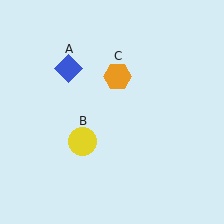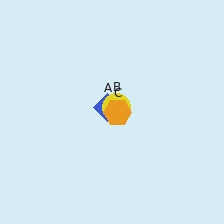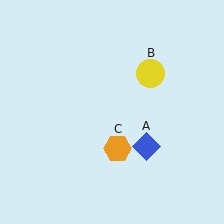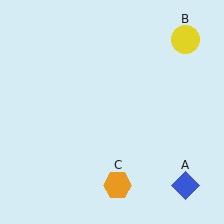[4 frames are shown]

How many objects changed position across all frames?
3 objects changed position: blue diamond (object A), yellow circle (object B), orange hexagon (object C).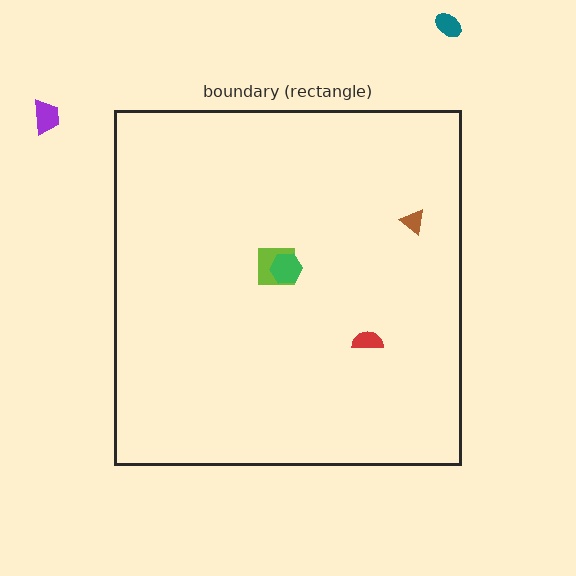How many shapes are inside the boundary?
4 inside, 2 outside.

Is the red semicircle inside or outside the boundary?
Inside.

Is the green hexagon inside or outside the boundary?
Inside.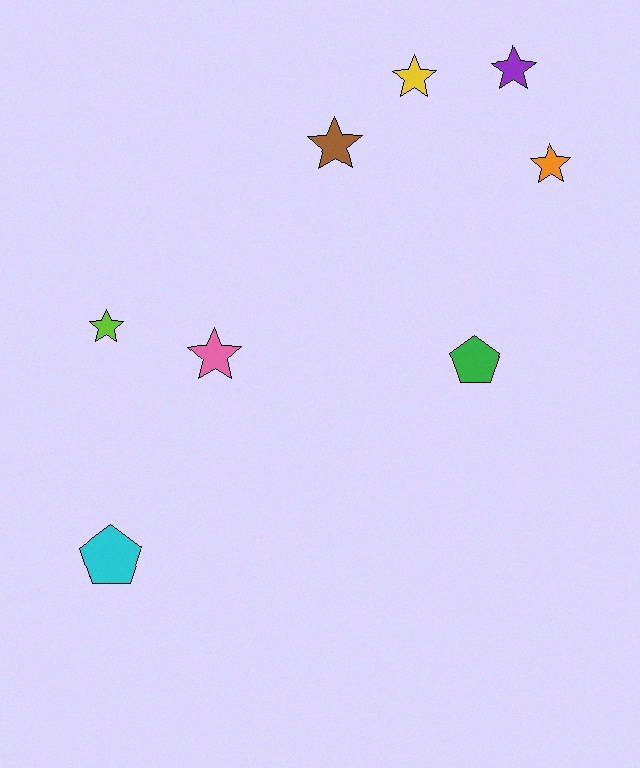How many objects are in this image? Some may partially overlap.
There are 8 objects.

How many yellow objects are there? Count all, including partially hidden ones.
There is 1 yellow object.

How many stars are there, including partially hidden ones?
There are 6 stars.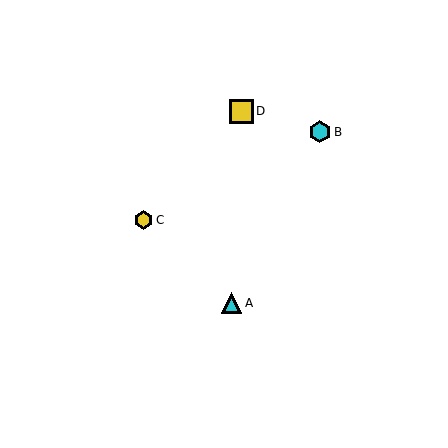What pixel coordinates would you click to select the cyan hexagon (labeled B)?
Click at (320, 132) to select the cyan hexagon B.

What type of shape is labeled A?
Shape A is a cyan triangle.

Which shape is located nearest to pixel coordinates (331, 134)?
The cyan hexagon (labeled B) at (320, 132) is nearest to that location.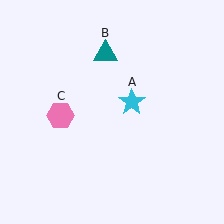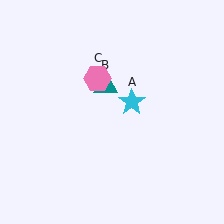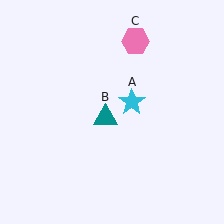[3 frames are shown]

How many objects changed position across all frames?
2 objects changed position: teal triangle (object B), pink hexagon (object C).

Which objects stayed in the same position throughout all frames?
Cyan star (object A) remained stationary.